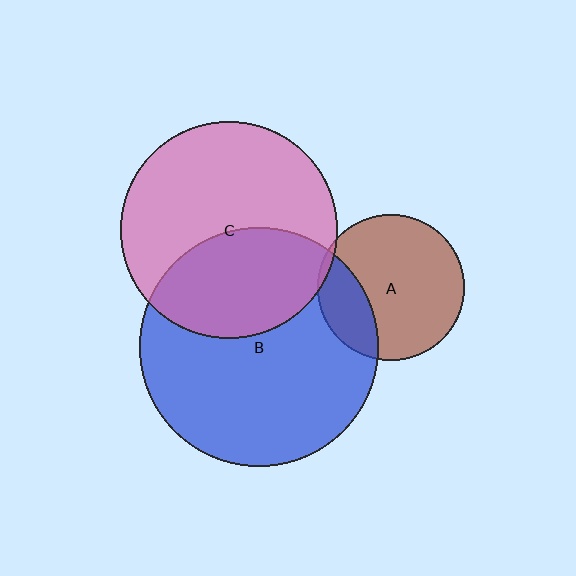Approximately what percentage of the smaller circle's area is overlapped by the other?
Approximately 5%.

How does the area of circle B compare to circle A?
Approximately 2.7 times.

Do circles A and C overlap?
Yes.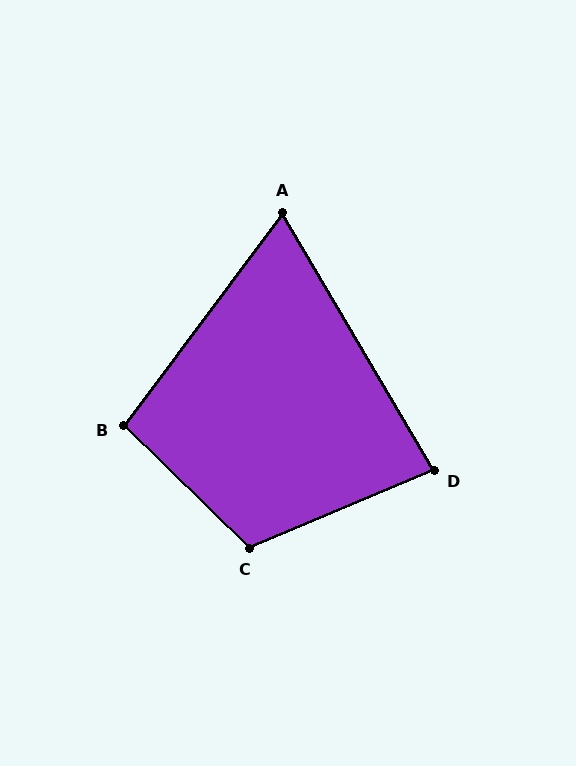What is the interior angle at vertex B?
Approximately 97 degrees (obtuse).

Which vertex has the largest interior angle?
C, at approximately 113 degrees.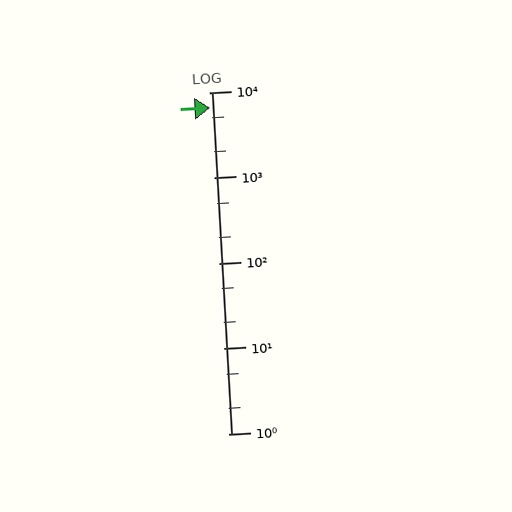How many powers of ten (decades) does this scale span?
The scale spans 4 decades, from 1 to 10000.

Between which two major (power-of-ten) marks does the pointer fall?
The pointer is between 1000 and 10000.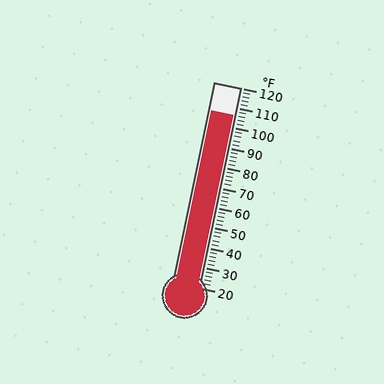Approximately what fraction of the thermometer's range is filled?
The thermometer is filled to approximately 85% of its range.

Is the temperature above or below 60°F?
The temperature is above 60°F.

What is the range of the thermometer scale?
The thermometer scale ranges from 20°F to 120°F.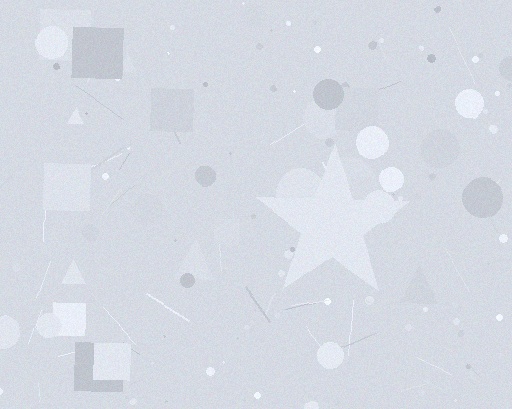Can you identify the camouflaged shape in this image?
The camouflaged shape is a star.